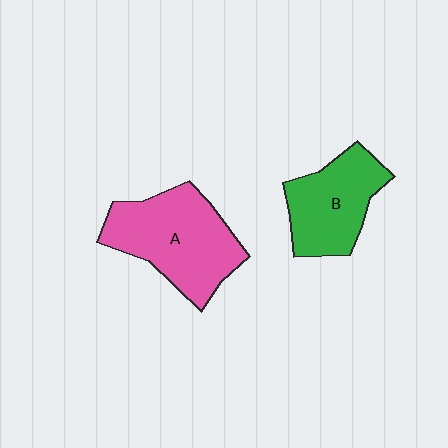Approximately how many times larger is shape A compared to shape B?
Approximately 1.3 times.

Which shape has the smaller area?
Shape B (green).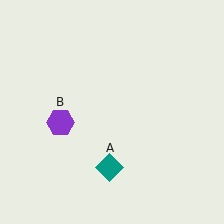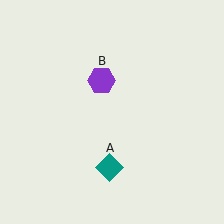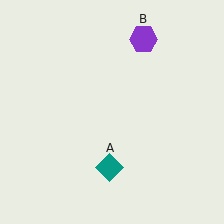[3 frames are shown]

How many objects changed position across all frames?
1 object changed position: purple hexagon (object B).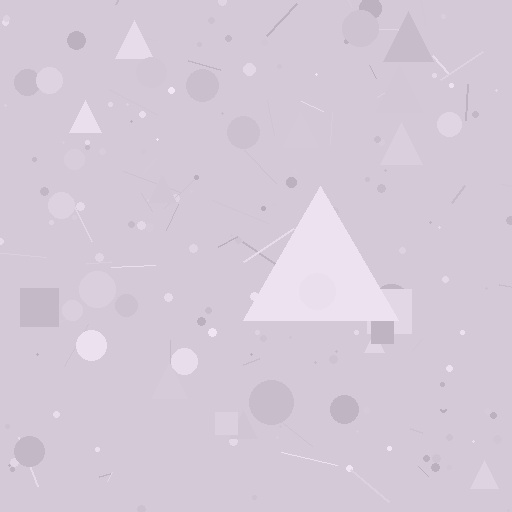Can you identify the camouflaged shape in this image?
The camouflaged shape is a triangle.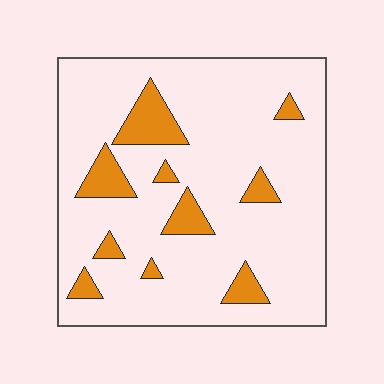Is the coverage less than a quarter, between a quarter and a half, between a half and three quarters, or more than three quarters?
Less than a quarter.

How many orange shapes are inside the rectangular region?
10.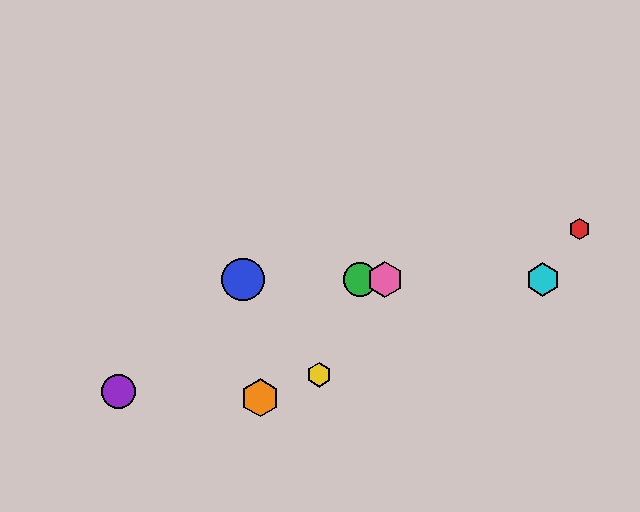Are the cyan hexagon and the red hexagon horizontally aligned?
No, the cyan hexagon is at y≈280 and the red hexagon is at y≈229.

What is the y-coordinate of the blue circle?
The blue circle is at y≈280.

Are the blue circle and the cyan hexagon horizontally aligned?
Yes, both are at y≈280.